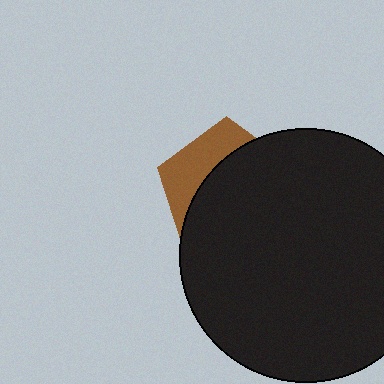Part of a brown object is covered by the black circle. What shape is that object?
It is a pentagon.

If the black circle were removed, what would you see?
You would see the complete brown pentagon.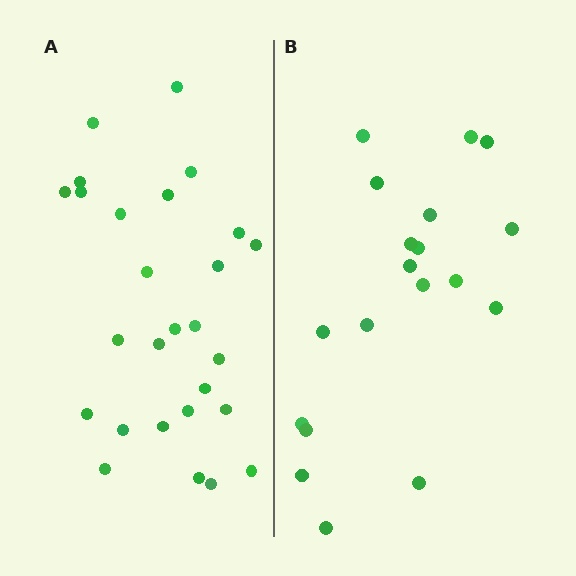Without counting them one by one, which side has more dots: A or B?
Region A (the left region) has more dots.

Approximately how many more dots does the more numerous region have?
Region A has roughly 8 or so more dots than region B.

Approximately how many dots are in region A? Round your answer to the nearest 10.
About 30 dots. (The exact count is 27, which rounds to 30.)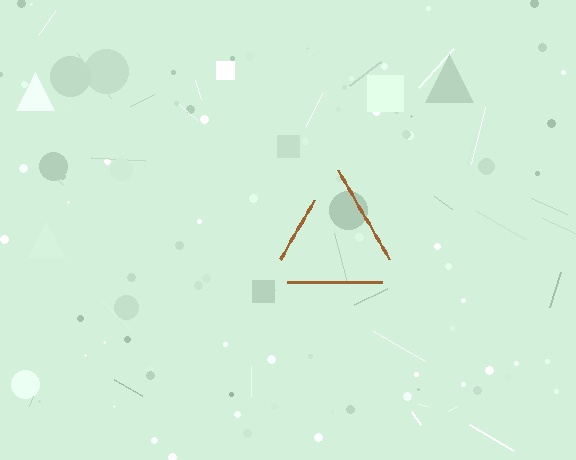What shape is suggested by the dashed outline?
The dashed outline suggests a triangle.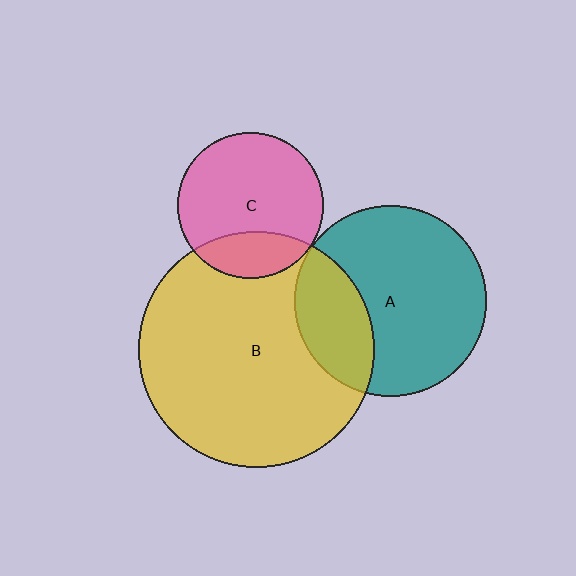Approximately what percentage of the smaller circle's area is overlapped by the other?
Approximately 25%.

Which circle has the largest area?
Circle B (yellow).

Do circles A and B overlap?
Yes.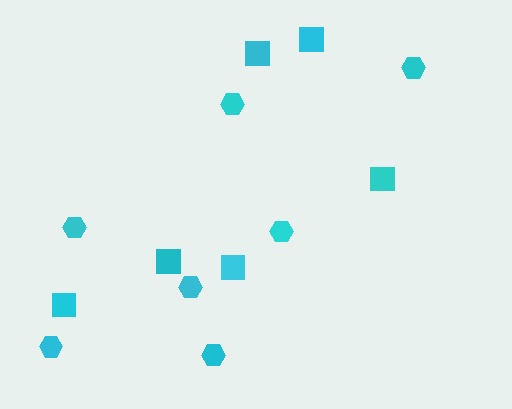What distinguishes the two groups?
There are 2 groups: one group of hexagons (7) and one group of squares (6).